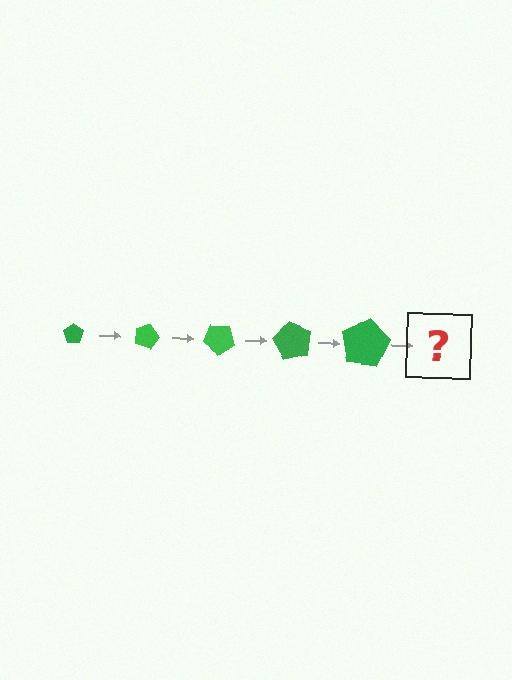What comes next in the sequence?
The next element should be a pentagon, larger than the previous one and rotated 100 degrees from the start.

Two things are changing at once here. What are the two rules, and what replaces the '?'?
The two rules are that the pentagon grows larger each step and it rotates 20 degrees each step. The '?' should be a pentagon, larger than the previous one and rotated 100 degrees from the start.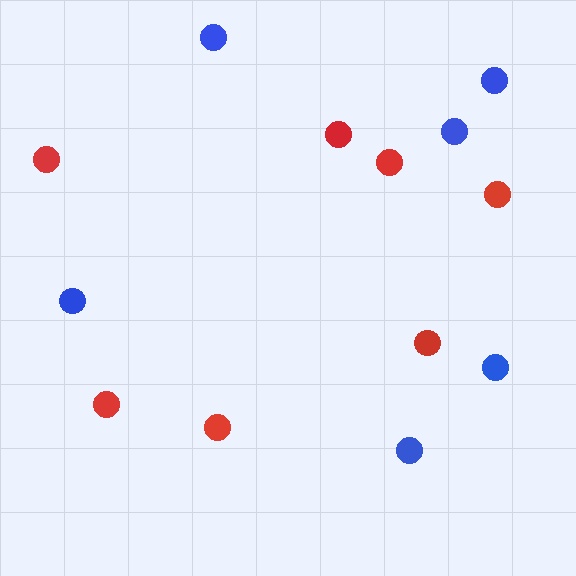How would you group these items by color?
There are 2 groups: one group of red circles (7) and one group of blue circles (6).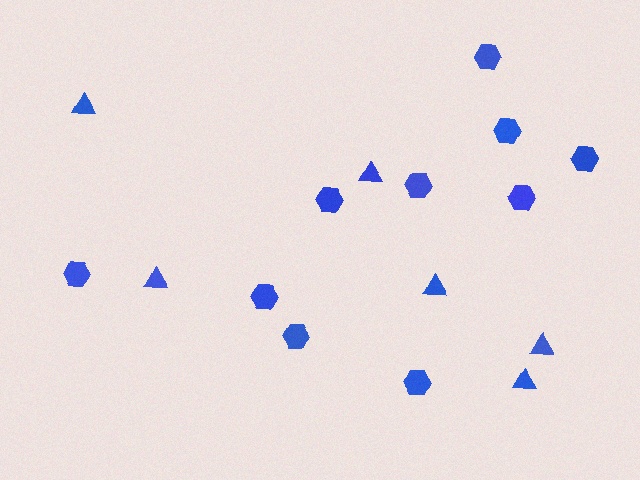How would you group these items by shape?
There are 2 groups: one group of triangles (6) and one group of hexagons (10).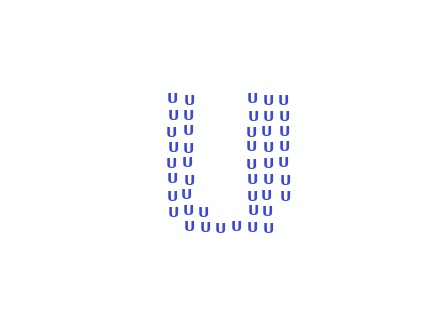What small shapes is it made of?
It is made of small letter U's.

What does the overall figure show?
The overall figure shows the letter U.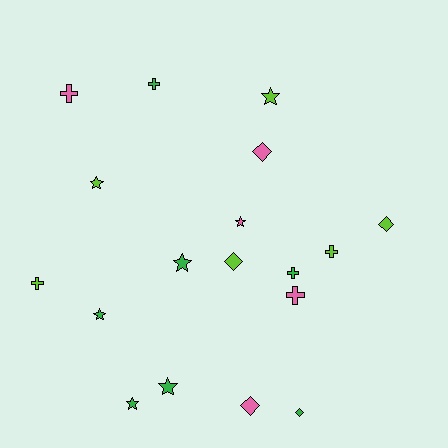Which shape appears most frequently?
Star, with 7 objects.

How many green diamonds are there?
There is 1 green diamond.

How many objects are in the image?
There are 18 objects.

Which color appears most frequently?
Green, with 7 objects.